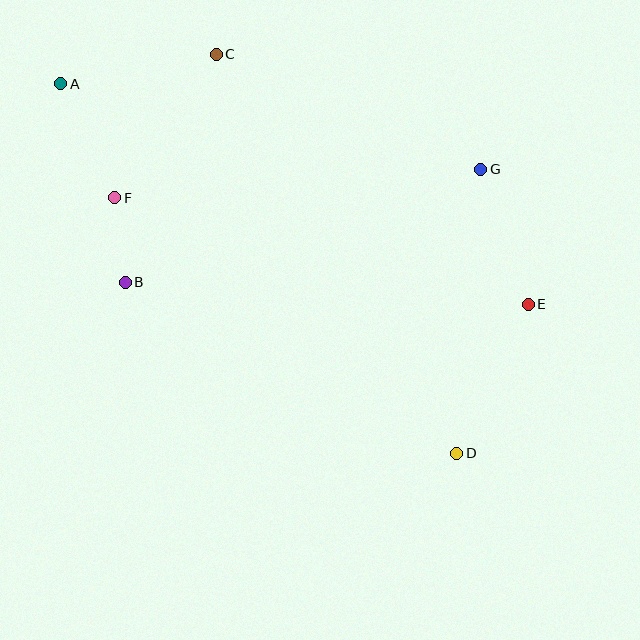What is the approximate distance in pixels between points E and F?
The distance between E and F is approximately 427 pixels.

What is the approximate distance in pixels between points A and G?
The distance between A and G is approximately 428 pixels.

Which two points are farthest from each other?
Points A and D are farthest from each other.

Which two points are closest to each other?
Points B and F are closest to each other.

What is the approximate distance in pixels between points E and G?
The distance between E and G is approximately 143 pixels.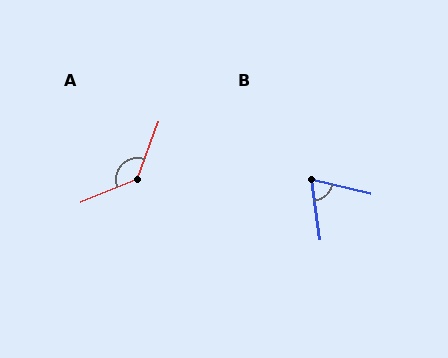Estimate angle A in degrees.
Approximately 133 degrees.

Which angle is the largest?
A, at approximately 133 degrees.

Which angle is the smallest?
B, at approximately 69 degrees.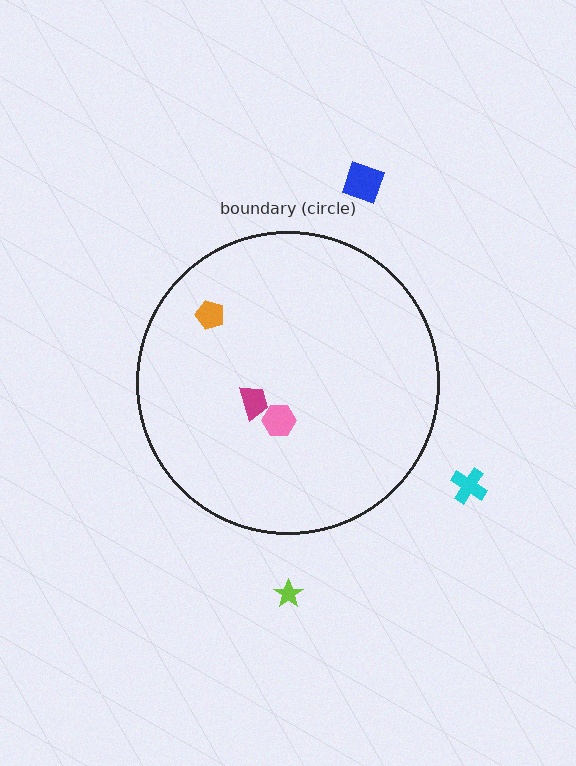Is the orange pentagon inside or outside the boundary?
Inside.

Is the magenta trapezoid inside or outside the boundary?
Inside.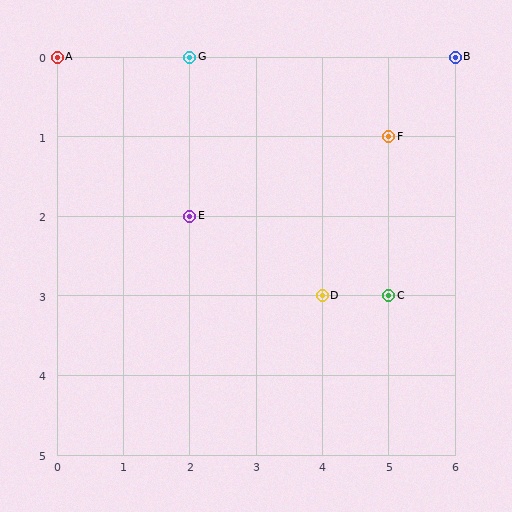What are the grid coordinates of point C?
Point C is at grid coordinates (5, 3).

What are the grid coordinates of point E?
Point E is at grid coordinates (2, 2).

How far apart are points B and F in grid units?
Points B and F are 1 column and 1 row apart (about 1.4 grid units diagonally).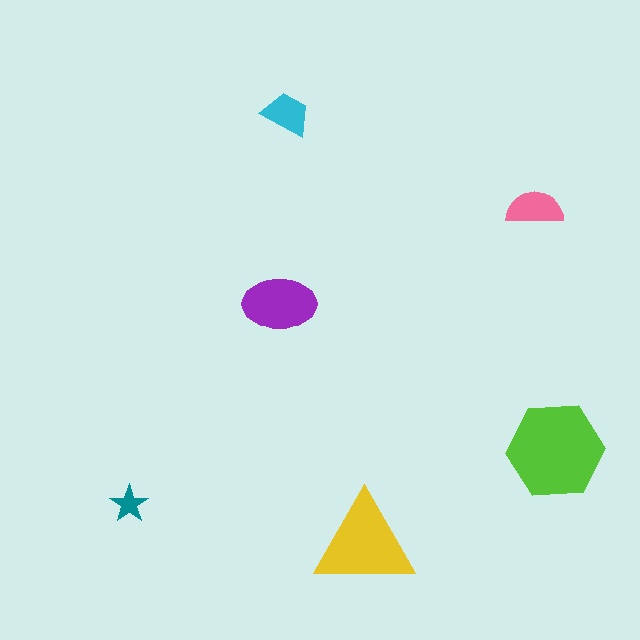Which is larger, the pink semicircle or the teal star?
The pink semicircle.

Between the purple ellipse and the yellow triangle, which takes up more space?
The yellow triangle.